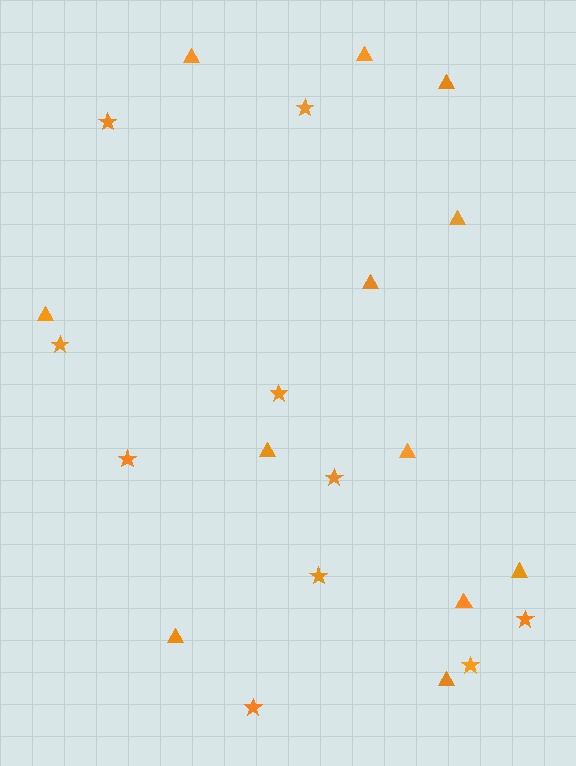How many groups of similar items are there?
There are 2 groups: one group of stars (10) and one group of triangles (12).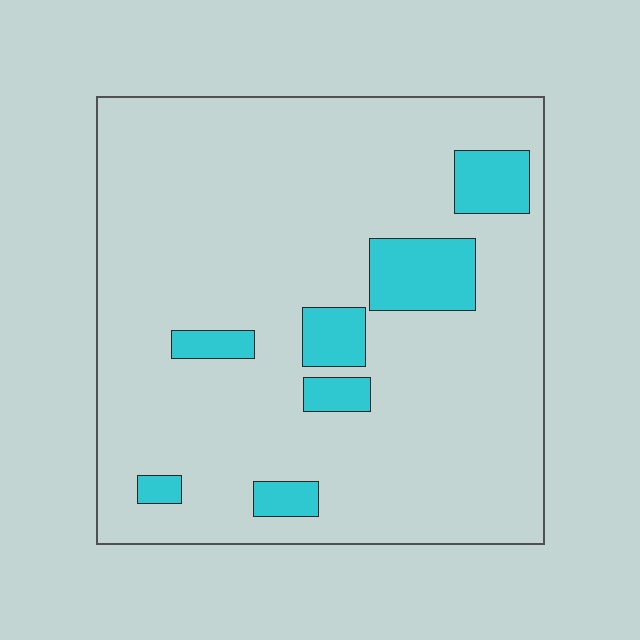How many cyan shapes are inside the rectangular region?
7.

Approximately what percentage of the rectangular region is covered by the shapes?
Approximately 10%.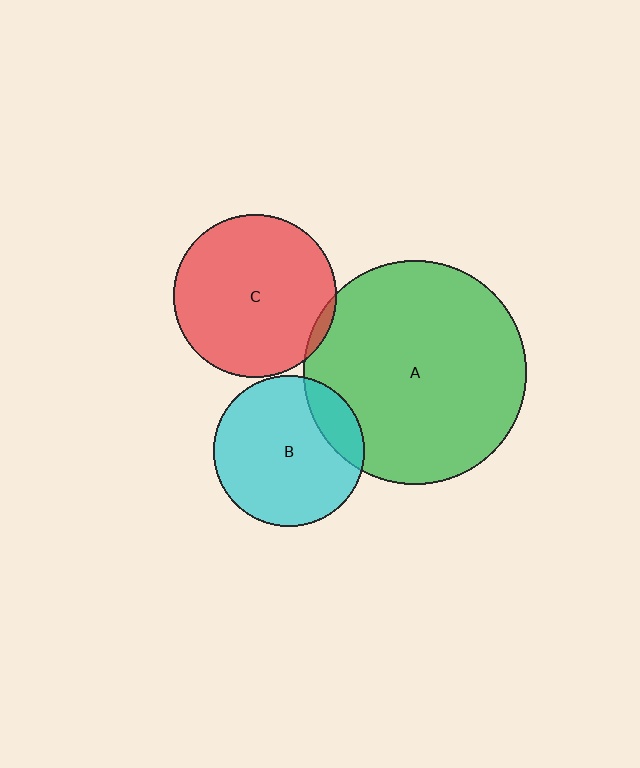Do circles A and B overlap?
Yes.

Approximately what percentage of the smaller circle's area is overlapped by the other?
Approximately 15%.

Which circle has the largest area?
Circle A (green).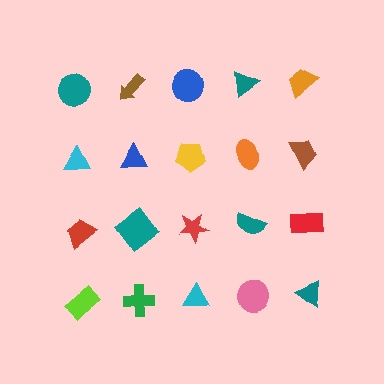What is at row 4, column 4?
A pink circle.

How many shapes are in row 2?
5 shapes.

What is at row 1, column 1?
A teal circle.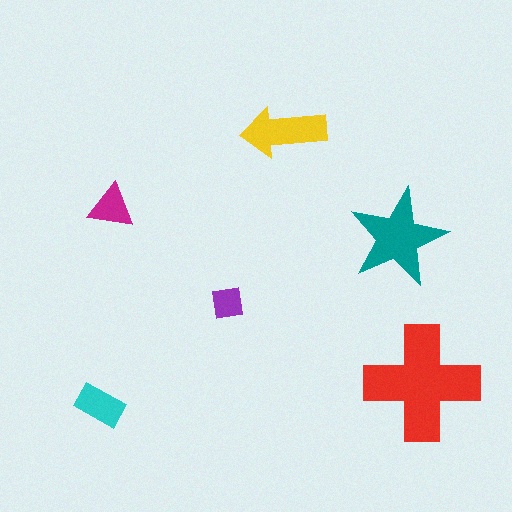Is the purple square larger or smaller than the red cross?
Smaller.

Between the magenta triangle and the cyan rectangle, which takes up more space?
The cyan rectangle.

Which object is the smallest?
The purple square.